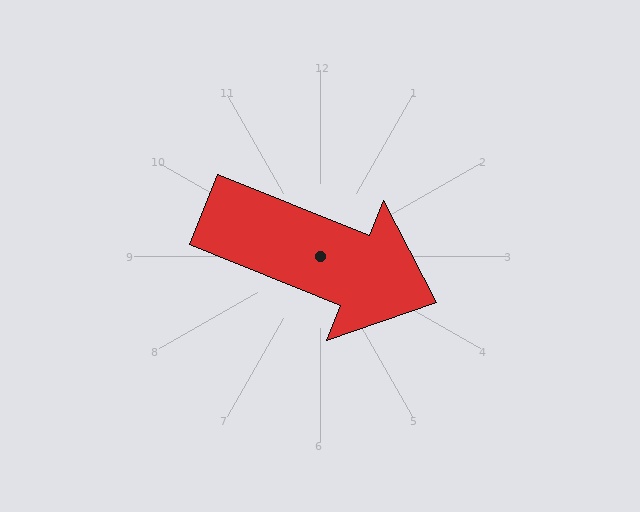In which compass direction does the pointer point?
East.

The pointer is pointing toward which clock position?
Roughly 4 o'clock.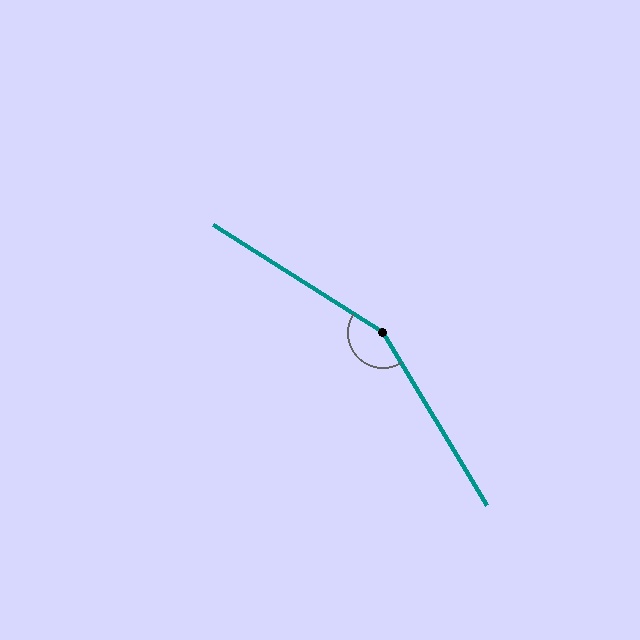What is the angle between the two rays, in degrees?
Approximately 153 degrees.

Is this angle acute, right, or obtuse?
It is obtuse.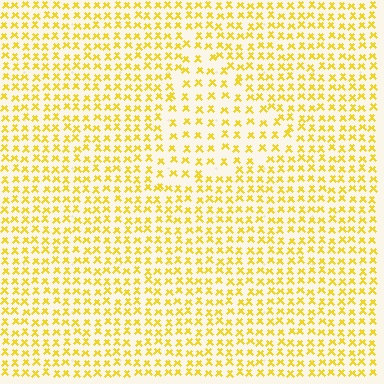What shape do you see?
I see a triangle.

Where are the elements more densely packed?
The elements are more densely packed outside the triangle boundary.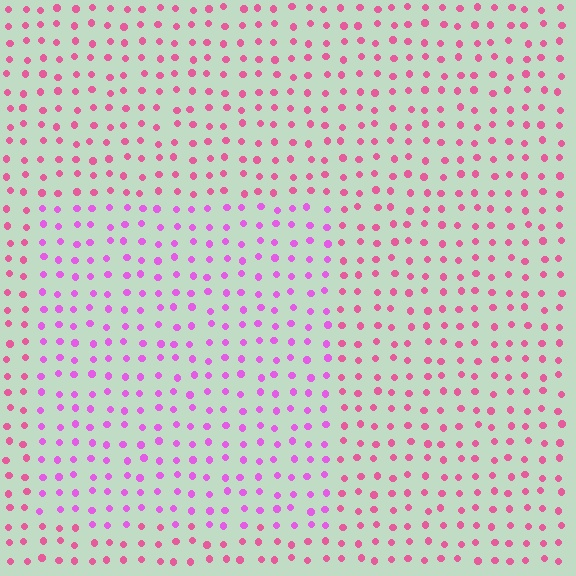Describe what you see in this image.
The image is filled with small pink elements in a uniform arrangement. A rectangle-shaped region is visible where the elements are tinted to a slightly different hue, forming a subtle color boundary.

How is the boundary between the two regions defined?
The boundary is defined purely by a slight shift in hue (about 33 degrees). Spacing, size, and orientation are identical on both sides.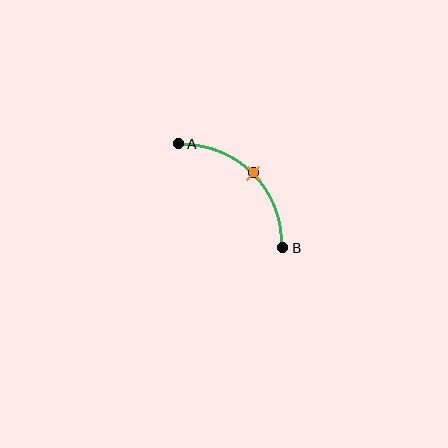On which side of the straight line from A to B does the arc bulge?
The arc bulges above and to the right of the straight line connecting A and B.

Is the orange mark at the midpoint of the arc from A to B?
Yes. The orange mark lies on the arc at equal arc-length from both A and B — it is the arc midpoint.